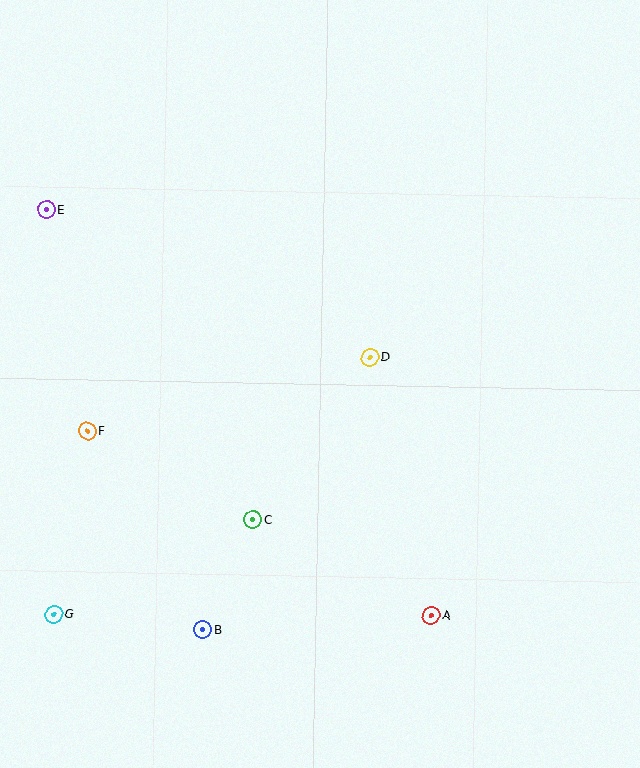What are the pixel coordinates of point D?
Point D is at (370, 357).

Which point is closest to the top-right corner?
Point D is closest to the top-right corner.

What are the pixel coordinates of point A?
Point A is at (431, 616).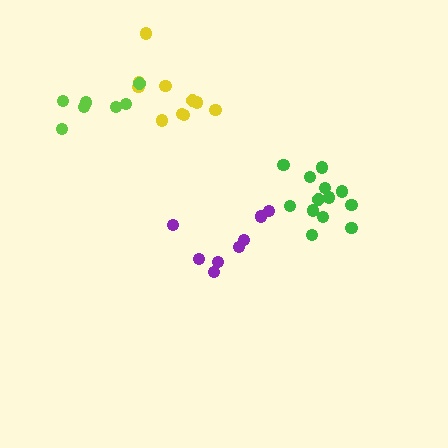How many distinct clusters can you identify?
There are 4 distinct clusters.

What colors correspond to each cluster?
The clusters are colored: green, purple, yellow, lime.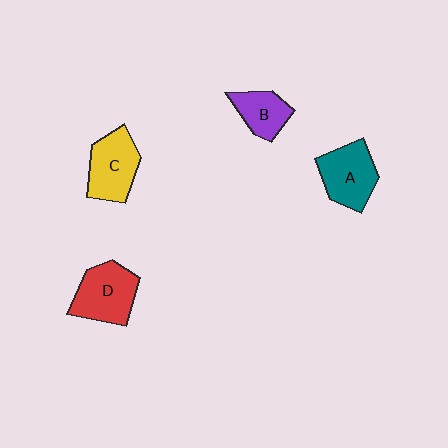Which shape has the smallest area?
Shape B (purple).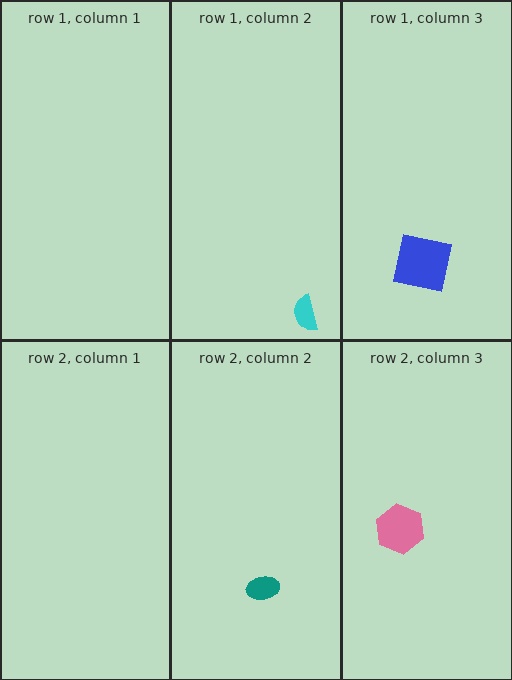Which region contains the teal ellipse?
The row 2, column 2 region.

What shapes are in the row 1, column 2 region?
The cyan semicircle.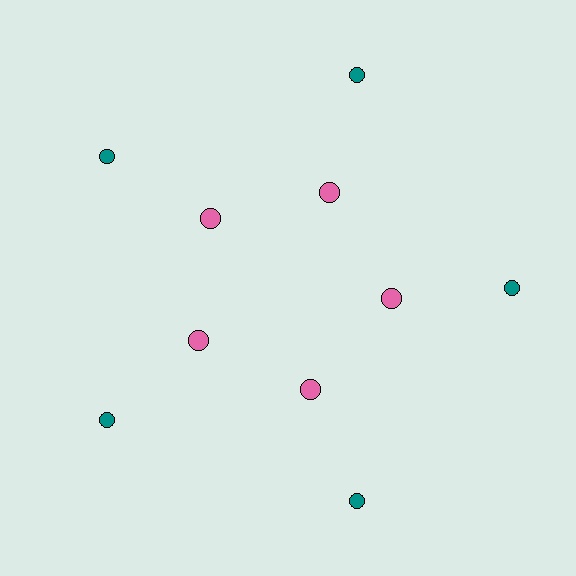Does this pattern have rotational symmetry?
Yes, this pattern has 5-fold rotational symmetry. It looks the same after rotating 72 degrees around the center.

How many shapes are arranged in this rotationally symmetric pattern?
There are 10 shapes, arranged in 5 groups of 2.